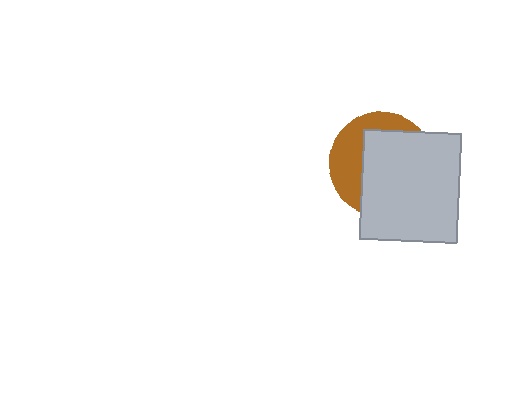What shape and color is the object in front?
The object in front is a light gray rectangle.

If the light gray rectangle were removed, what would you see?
You would see the complete brown circle.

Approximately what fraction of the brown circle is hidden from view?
Roughly 64% of the brown circle is hidden behind the light gray rectangle.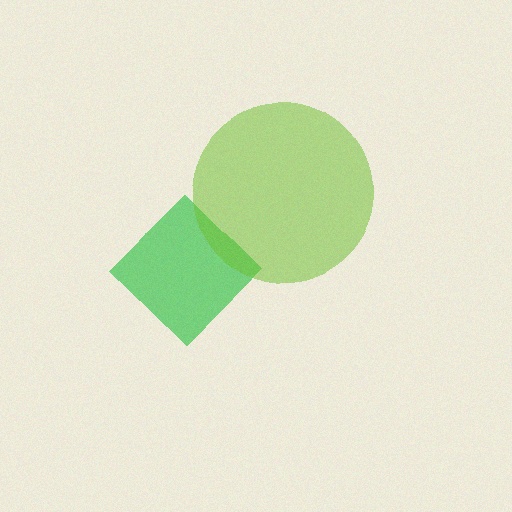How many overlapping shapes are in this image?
There are 2 overlapping shapes in the image.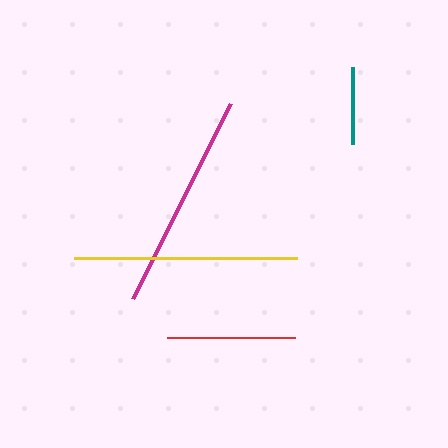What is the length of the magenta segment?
The magenta segment is approximately 218 pixels long.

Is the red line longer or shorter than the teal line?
The red line is longer than the teal line.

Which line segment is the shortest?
The teal line is the shortest at approximately 78 pixels.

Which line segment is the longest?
The yellow line is the longest at approximately 223 pixels.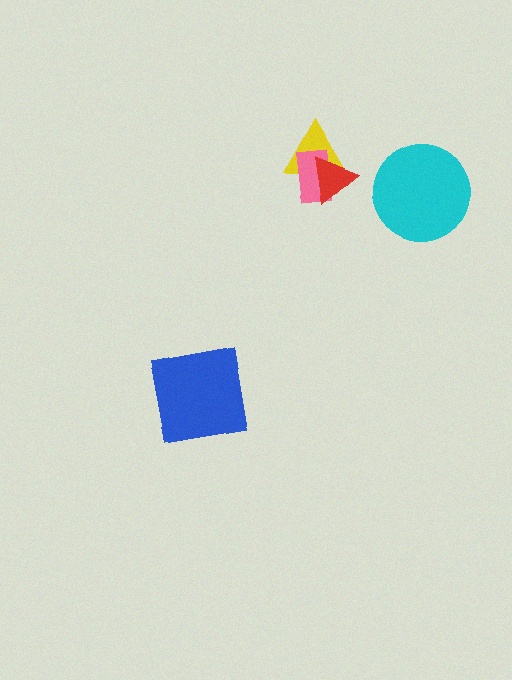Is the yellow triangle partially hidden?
Yes, it is partially covered by another shape.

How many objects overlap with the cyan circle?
0 objects overlap with the cyan circle.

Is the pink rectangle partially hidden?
Yes, it is partially covered by another shape.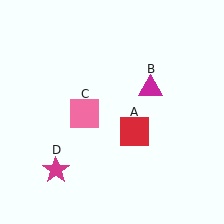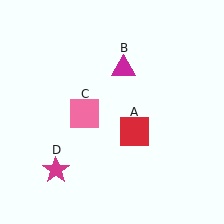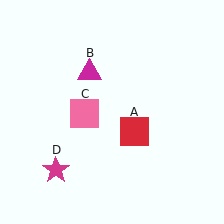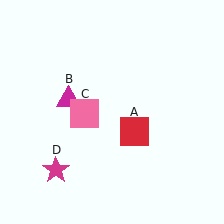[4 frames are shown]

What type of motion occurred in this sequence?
The magenta triangle (object B) rotated counterclockwise around the center of the scene.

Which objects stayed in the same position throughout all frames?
Red square (object A) and pink square (object C) and magenta star (object D) remained stationary.